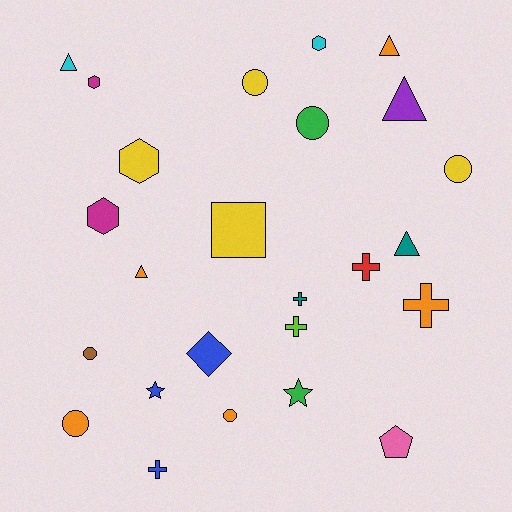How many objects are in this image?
There are 25 objects.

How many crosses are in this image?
There are 5 crosses.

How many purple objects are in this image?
There is 1 purple object.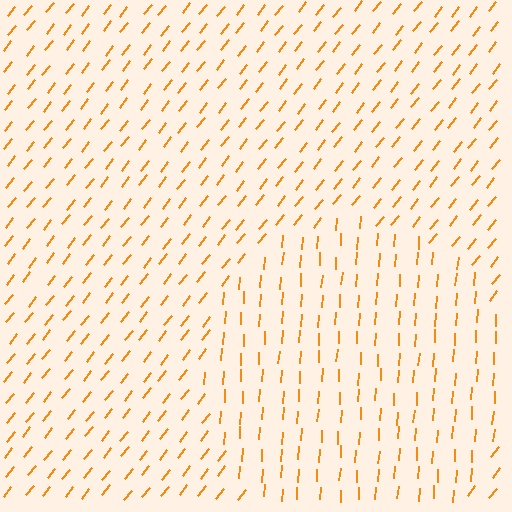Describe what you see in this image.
The image is filled with small orange line segments. A circle region in the image has lines oriented differently from the surrounding lines, creating a visible texture boundary.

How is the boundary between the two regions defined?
The boundary is defined purely by a change in line orientation (approximately 35 degrees difference). All lines are the same color and thickness.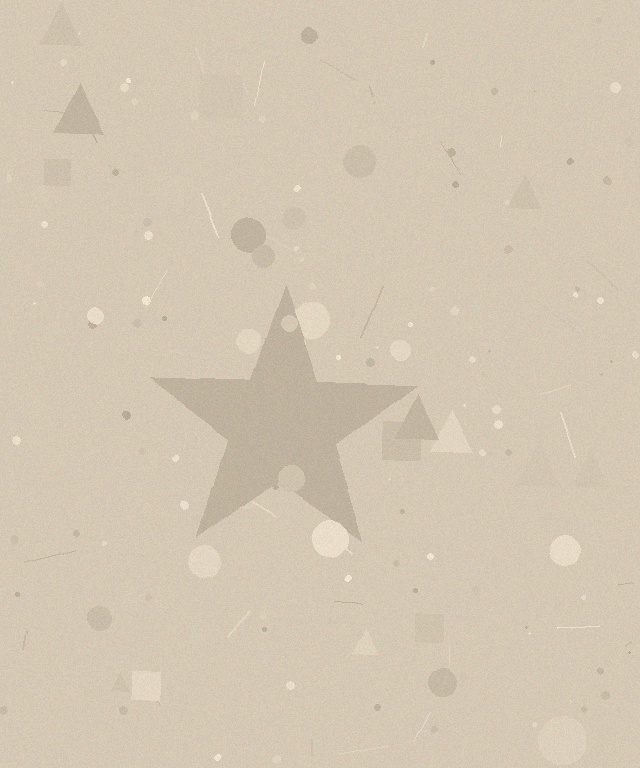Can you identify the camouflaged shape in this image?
The camouflaged shape is a star.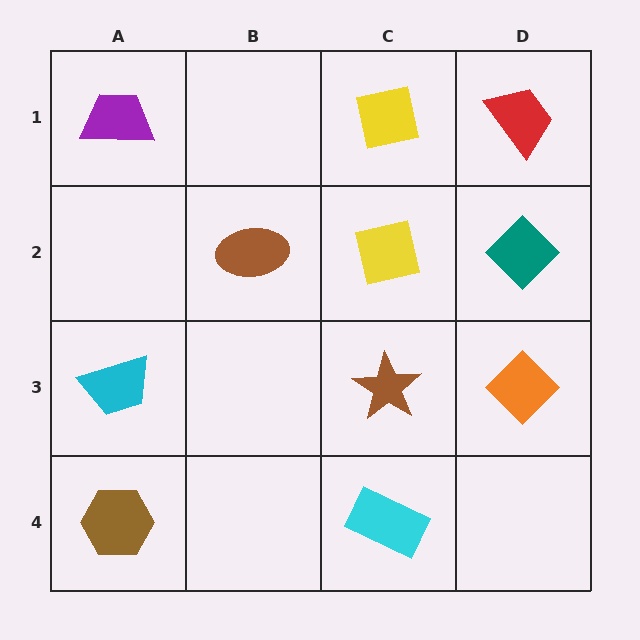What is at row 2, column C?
A yellow square.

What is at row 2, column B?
A brown ellipse.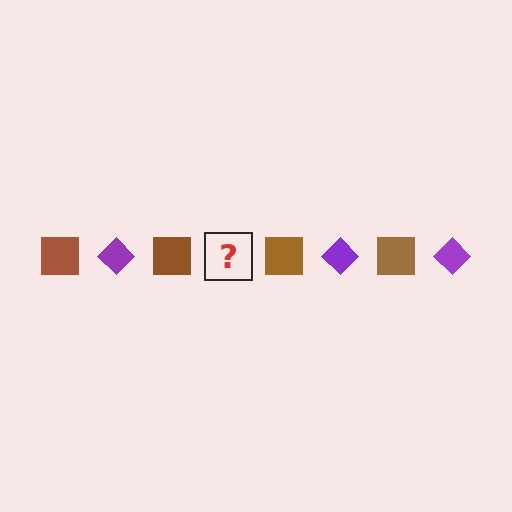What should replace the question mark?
The question mark should be replaced with a purple diamond.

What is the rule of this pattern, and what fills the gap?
The rule is that the pattern alternates between brown square and purple diamond. The gap should be filled with a purple diamond.